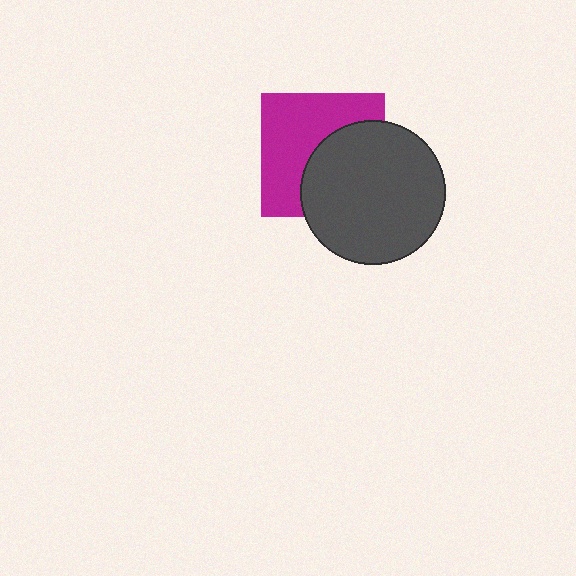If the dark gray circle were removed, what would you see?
You would see the complete magenta square.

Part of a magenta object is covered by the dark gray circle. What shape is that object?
It is a square.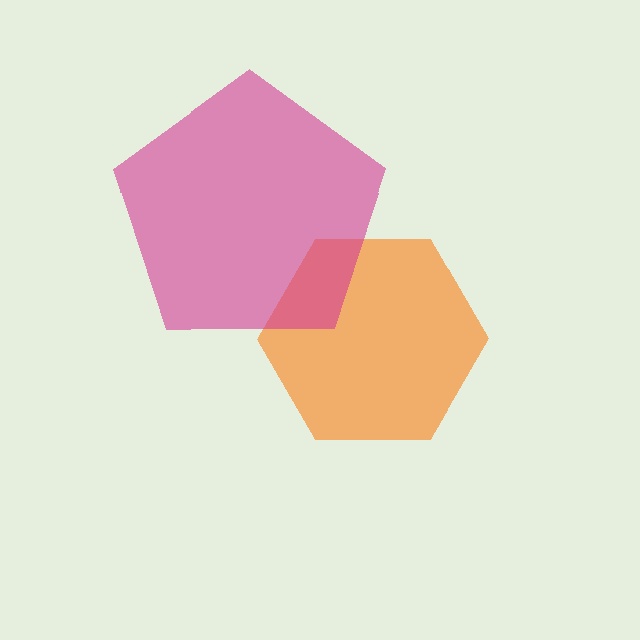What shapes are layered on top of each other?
The layered shapes are: an orange hexagon, a magenta pentagon.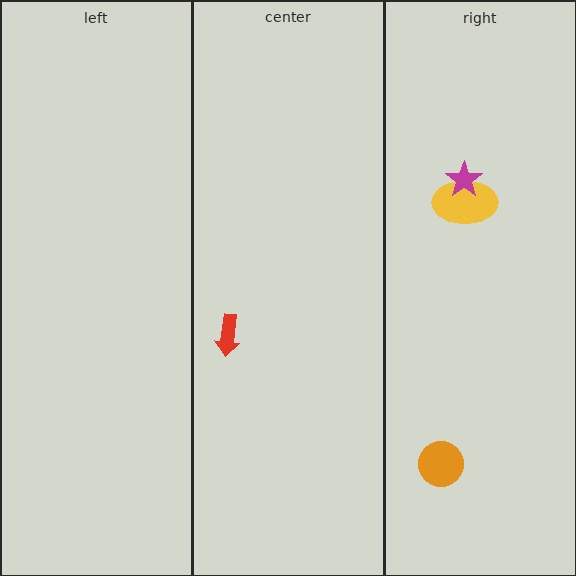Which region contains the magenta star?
The right region.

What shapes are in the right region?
The yellow ellipse, the magenta star, the orange circle.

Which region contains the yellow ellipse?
The right region.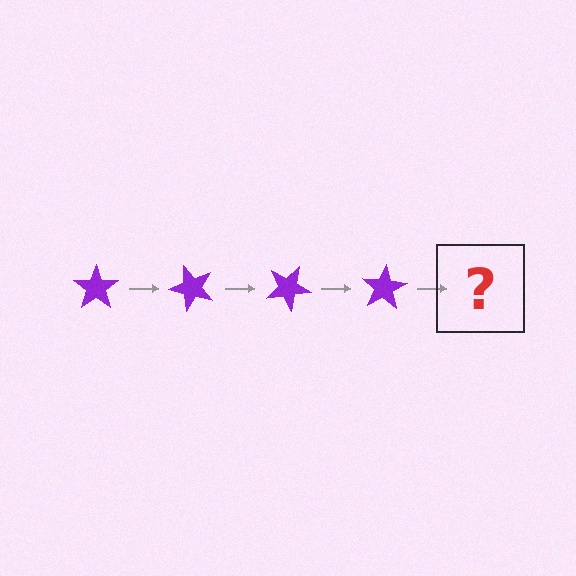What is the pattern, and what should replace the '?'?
The pattern is that the star rotates 50 degrees each step. The '?' should be a purple star rotated 200 degrees.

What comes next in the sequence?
The next element should be a purple star rotated 200 degrees.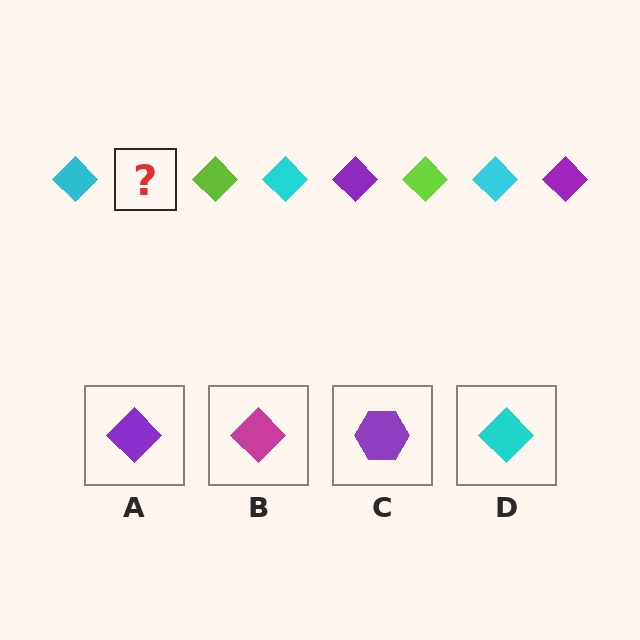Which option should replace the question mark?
Option A.